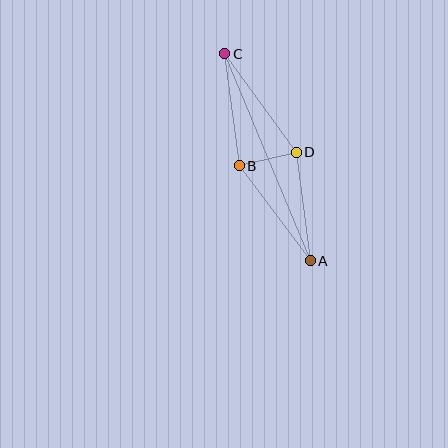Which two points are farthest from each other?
Points A and C are farthest from each other.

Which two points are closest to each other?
Points B and D are closest to each other.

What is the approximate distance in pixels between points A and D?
The distance between A and D is approximately 109 pixels.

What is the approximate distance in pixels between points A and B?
The distance between A and B is approximately 118 pixels.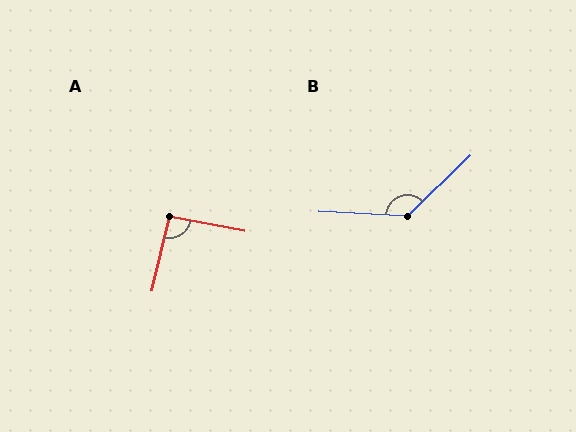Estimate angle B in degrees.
Approximately 133 degrees.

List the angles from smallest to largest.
A (92°), B (133°).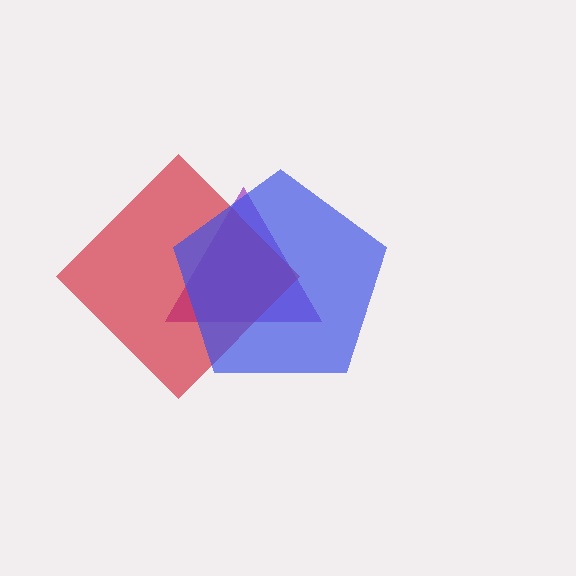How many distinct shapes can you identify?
There are 3 distinct shapes: a purple triangle, a red diamond, a blue pentagon.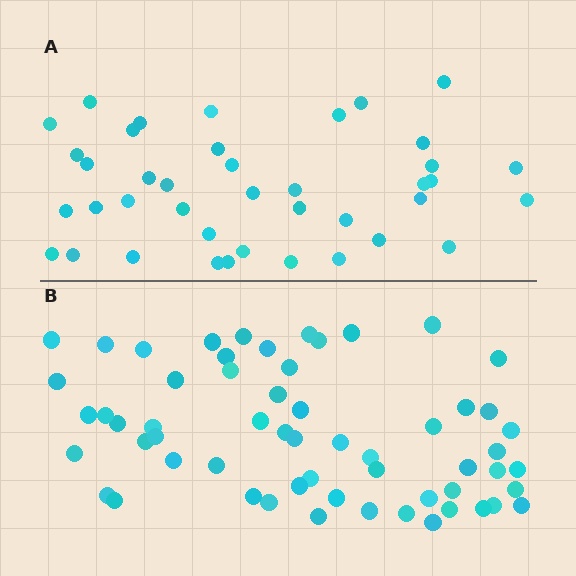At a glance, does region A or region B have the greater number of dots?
Region B (the bottom region) has more dots.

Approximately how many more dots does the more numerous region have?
Region B has approximately 20 more dots than region A.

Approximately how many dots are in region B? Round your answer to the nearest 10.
About 60 dots. (The exact count is 59, which rounds to 60.)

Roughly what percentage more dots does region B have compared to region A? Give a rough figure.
About 50% more.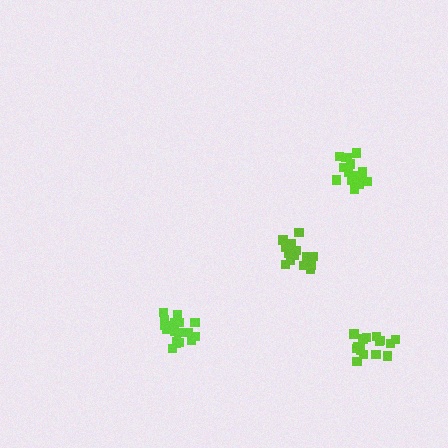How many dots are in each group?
Group 1: 19 dots, Group 2: 21 dots, Group 3: 17 dots, Group 4: 15 dots (72 total).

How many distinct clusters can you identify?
There are 4 distinct clusters.